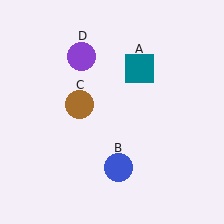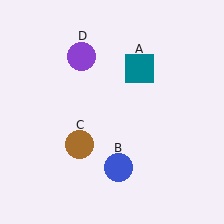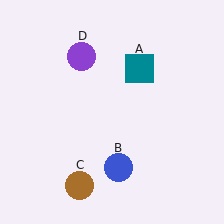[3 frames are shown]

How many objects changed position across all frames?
1 object changed position: brown circle (object C).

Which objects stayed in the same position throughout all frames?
Teal square (object A) and blue circle (object B) and purple circle (object D) remained stationary.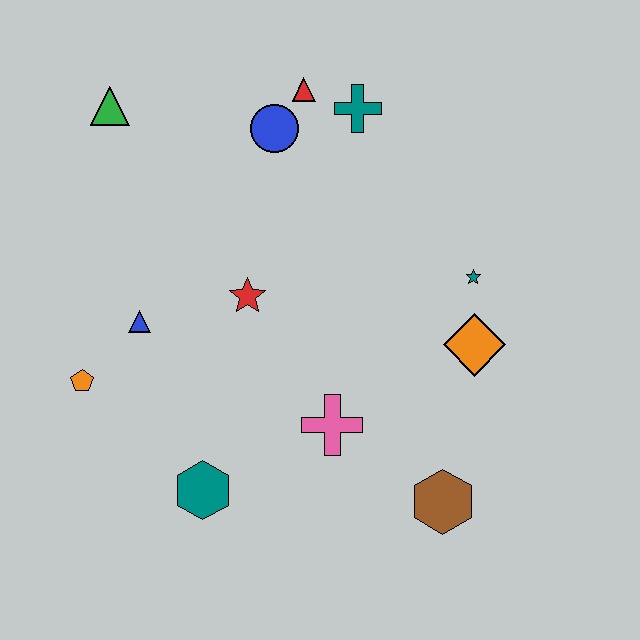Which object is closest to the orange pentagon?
The blue triangle is closest to the orange pentagon.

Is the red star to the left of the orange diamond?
Yes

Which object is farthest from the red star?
The brown hexagon is farthest from the red star.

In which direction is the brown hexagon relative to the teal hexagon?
The brown hexagon is to the right of the teal hexagon.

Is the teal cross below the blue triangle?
No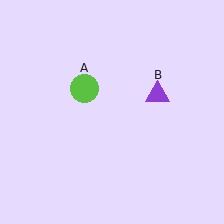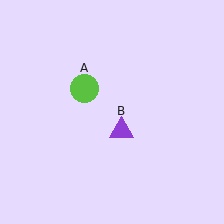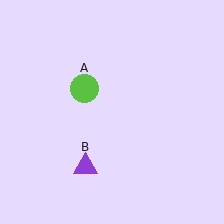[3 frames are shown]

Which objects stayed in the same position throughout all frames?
Lime circle (object A) remained stationary.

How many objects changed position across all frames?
1 object changed position: purple triangle (object B).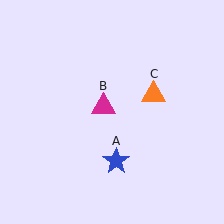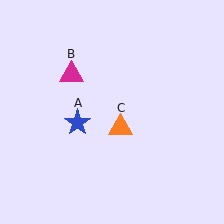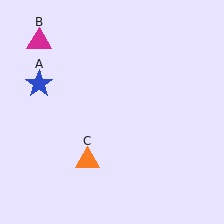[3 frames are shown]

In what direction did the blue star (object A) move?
The blue star (object A) moved up and to the left.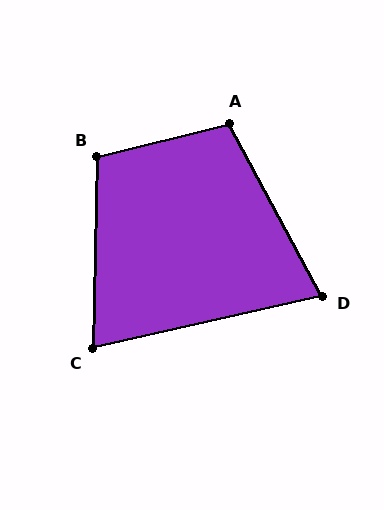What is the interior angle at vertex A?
Approximately 104 degrees (obtuse).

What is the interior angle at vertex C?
Approximately 76 degrees (acute).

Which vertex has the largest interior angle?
B, at approximately 106 degrees.